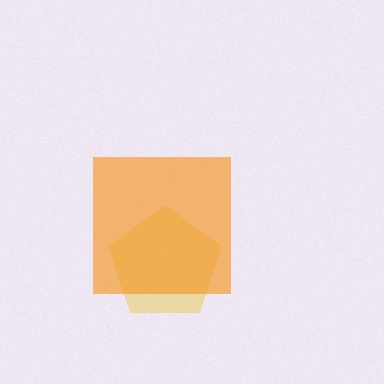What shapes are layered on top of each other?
The layered shapes are: a yellow pentagon, an orange square.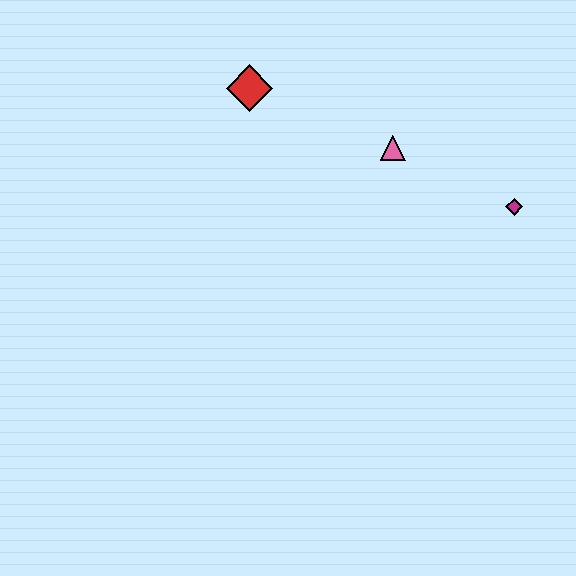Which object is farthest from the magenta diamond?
The red diamond is farthest from the magenta diamond.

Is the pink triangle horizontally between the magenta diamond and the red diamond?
Yes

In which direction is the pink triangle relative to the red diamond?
The pink triangle is to the right of the red diamond.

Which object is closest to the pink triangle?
The magenta diamond is closest to the pink triangle.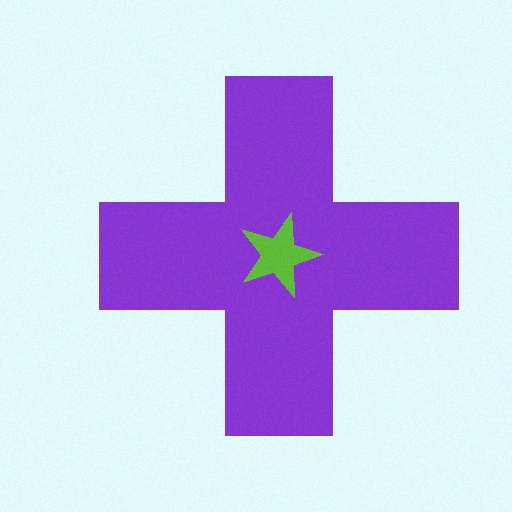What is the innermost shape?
The lime star.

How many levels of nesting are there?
2.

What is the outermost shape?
The purple cross.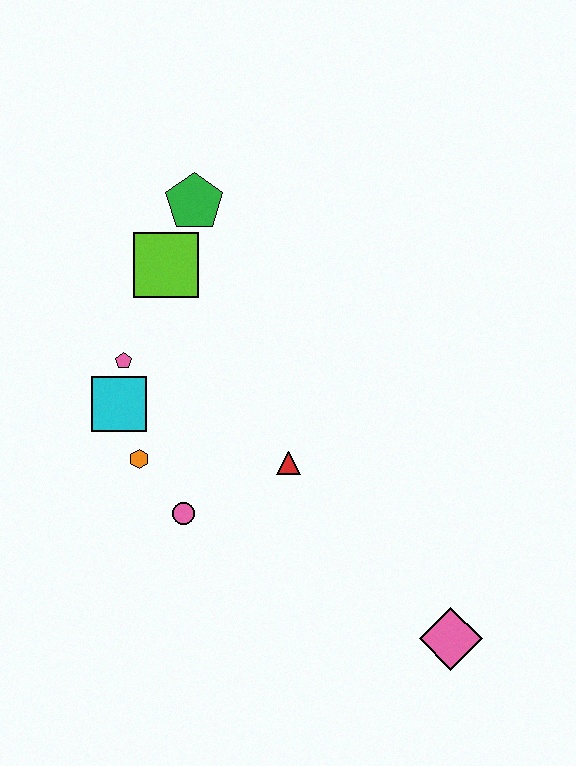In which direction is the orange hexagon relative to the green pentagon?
The orange hexagon is below the green pentagon.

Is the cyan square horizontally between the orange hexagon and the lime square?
No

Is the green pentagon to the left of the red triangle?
Yes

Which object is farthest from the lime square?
The pink diamond is farthest from the lime square.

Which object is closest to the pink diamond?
The red triangle is closest to the pink diamond.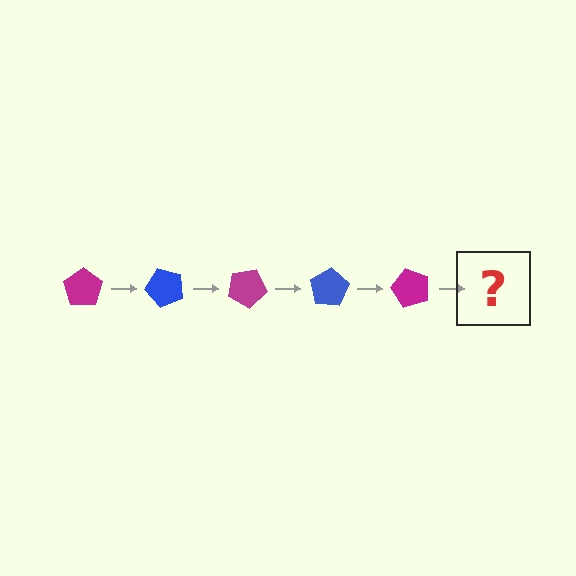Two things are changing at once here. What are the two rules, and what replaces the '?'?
The two rules are that it rotates 50 degrees each step and the color cycles through magenta and blue. The '?' should be a blue pentagon, rotated 250 degrees from the start.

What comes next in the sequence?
The next element should be a blue pentagon, rotated 250 degrees from the start.